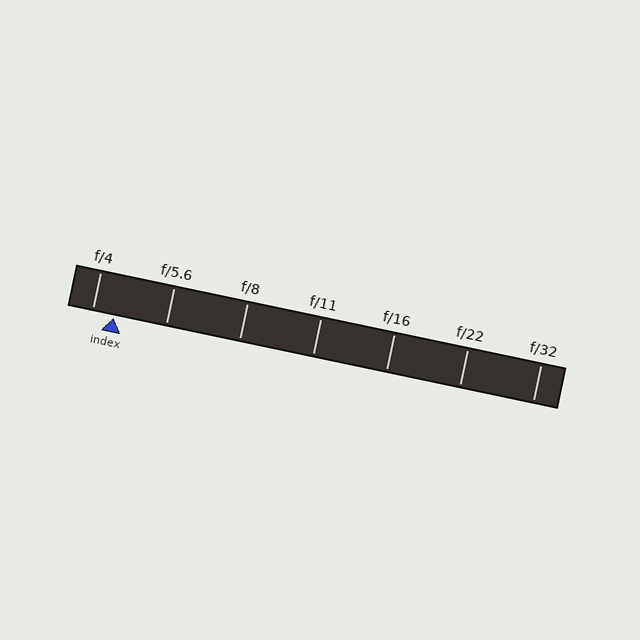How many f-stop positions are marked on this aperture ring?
There are 7 f-stop positions marked.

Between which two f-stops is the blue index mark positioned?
The index mark is between f/4 and f/5.6.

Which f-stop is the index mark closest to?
The index mark is closest to f/4.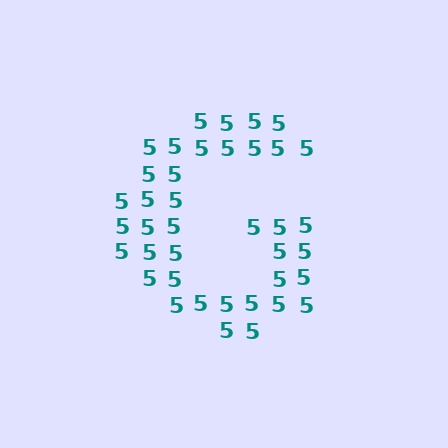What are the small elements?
The small elements are digit 5's.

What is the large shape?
The large shape is the letter G.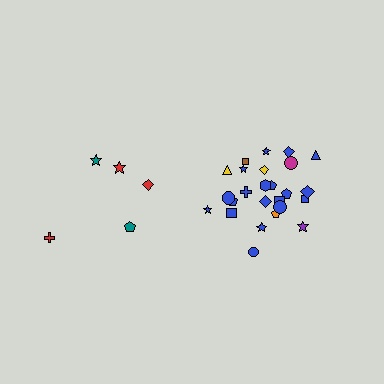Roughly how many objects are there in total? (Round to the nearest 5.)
Roughly 30 objects in total.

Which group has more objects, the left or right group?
The right group.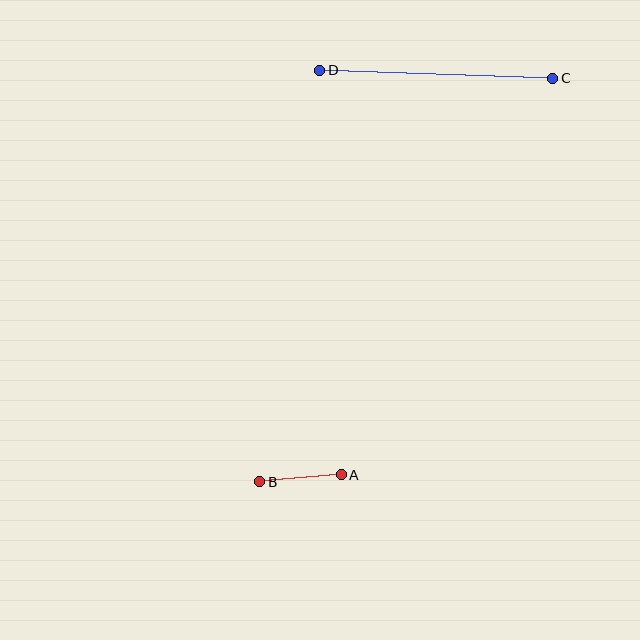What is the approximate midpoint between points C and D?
The midpoint is at approximately (436, 74) pixels.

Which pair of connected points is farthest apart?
Points C and D are farthest apart.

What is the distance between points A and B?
The distance is approximately 82 pixels.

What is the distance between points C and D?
The distance is approximately 233 pixels.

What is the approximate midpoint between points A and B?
The midpoint is at approximately (301, 478) pixels.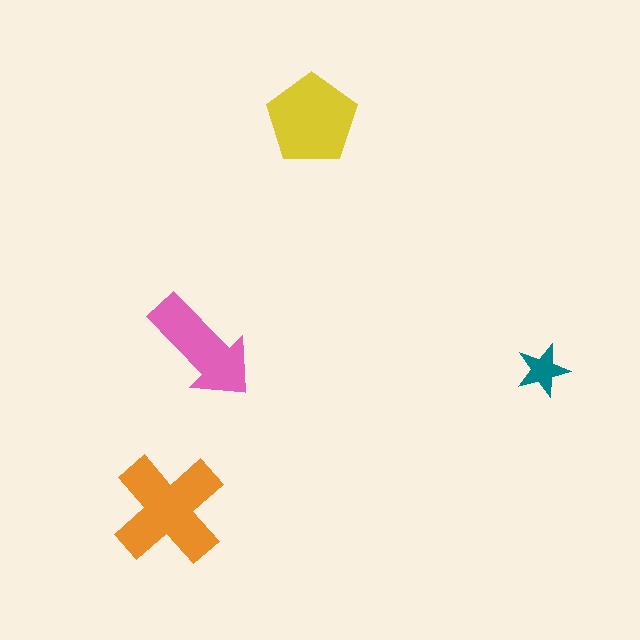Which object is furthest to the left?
The orange cross is leftmost.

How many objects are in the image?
There are 4 objects in the image.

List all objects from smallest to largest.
The teal star, the pink arrow, the yellow pentagon, the orange cross.